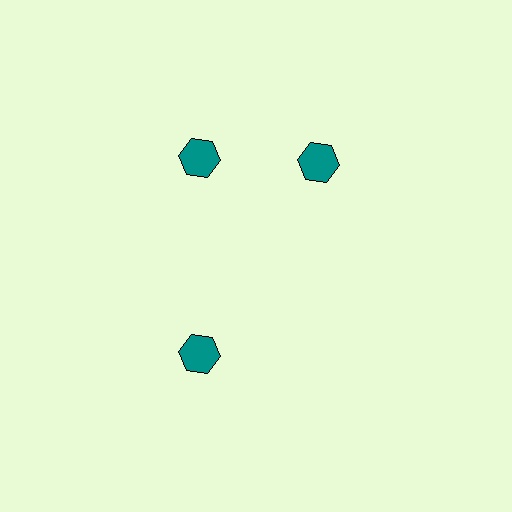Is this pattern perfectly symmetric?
No. The 3 teal hexagons are arranged in a ring, but one element near the 3 o'clock position is rotated out of alignment along the ring, breaking the 3-fold rotational symmetry.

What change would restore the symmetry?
The symmetry would be restored by rotating it back into even spacing with its neighbors so that all 3 hexagons sit at equal angles and equal distance from the center.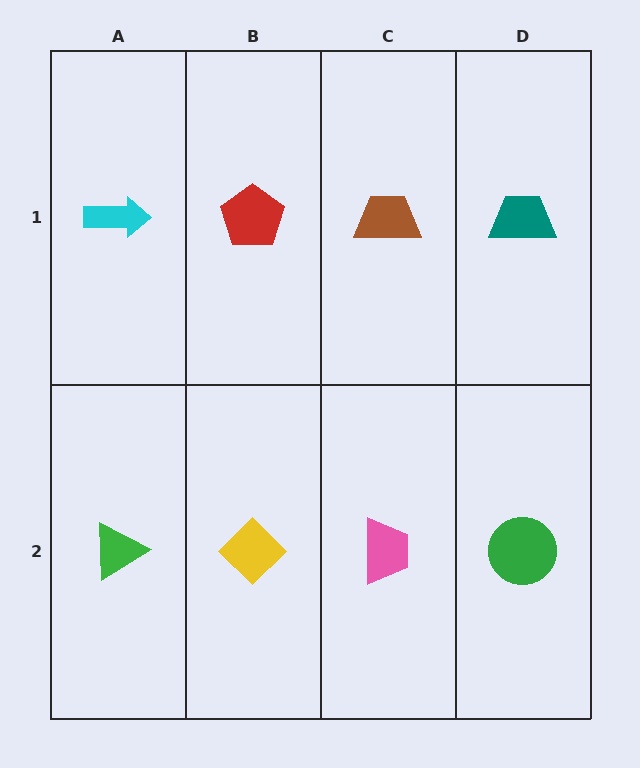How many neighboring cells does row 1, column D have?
2.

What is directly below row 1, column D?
A green circle.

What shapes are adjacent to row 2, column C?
A brown trapezoid (row 1, column C), a yellow diamond (row 2, column B), a green circle (row 2, column D).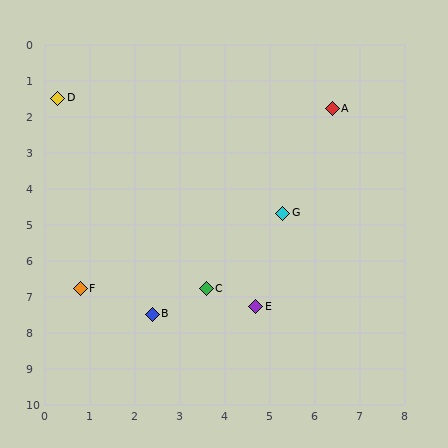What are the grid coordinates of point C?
Point C is at approximately (3.6, 6.8).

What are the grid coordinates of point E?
Point E is at approximately (4.7, 7.3).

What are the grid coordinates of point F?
Point F is at approximately (0.8, 6.8).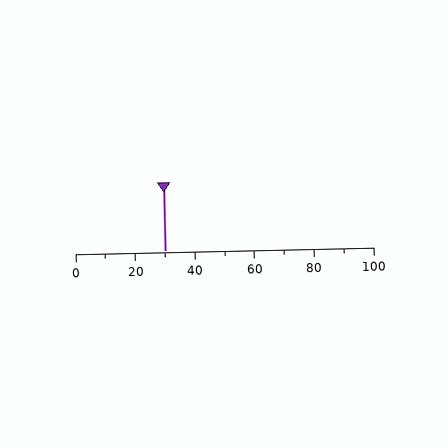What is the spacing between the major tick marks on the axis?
The major ticks are spaced 20 apart.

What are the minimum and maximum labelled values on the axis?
The axis runs from 0 to 100.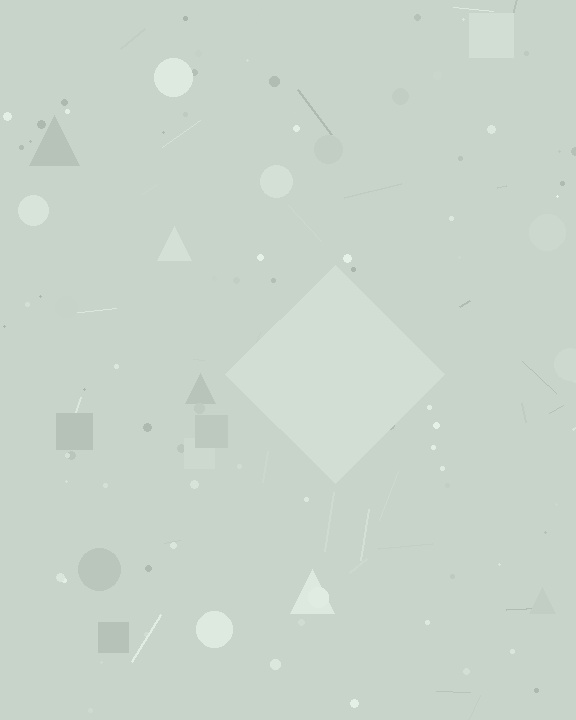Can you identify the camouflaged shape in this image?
The camouflaged shape is a diamond.